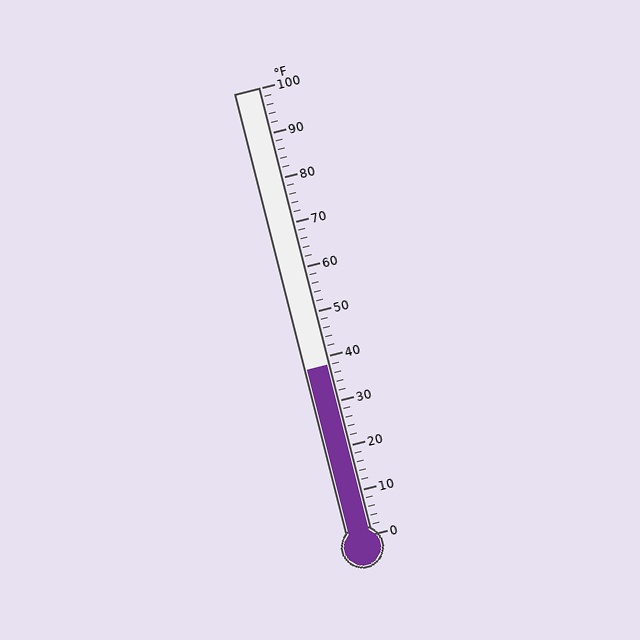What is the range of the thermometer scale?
The thermometer scale ranges from 0°F to 100°F.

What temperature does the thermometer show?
The thermometer shows approximately 38°F.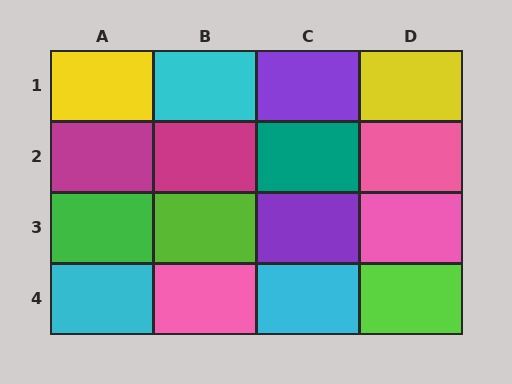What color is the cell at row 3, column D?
Pink.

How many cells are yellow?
2 cells are yellow.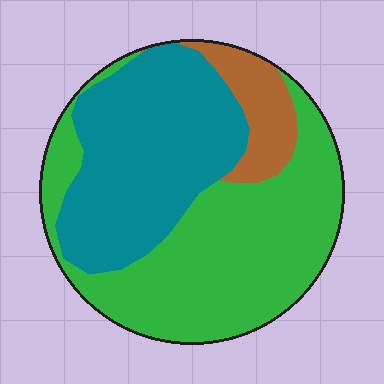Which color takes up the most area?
Green, at roughly 50%.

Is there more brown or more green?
Green.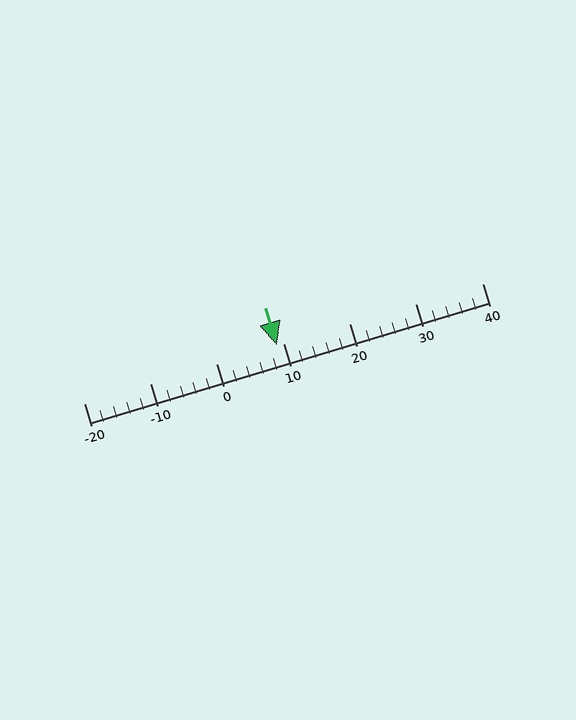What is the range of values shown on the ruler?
The ruler shows values from -20 to 40.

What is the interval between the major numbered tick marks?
The major tick marks are spaced 10 units apart.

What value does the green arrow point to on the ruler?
The green arrow points to approximately 9.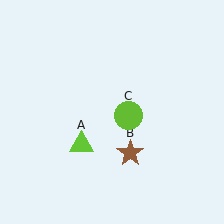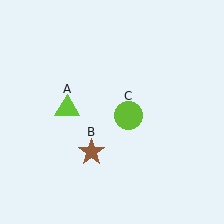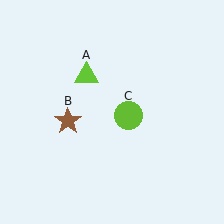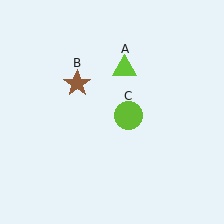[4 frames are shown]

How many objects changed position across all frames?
2 objects changed position: lime triangle (object A), brown star (object B).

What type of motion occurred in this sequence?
The lime triangle (object A), brown star (object B) rotated clockwise around the center of the scene.